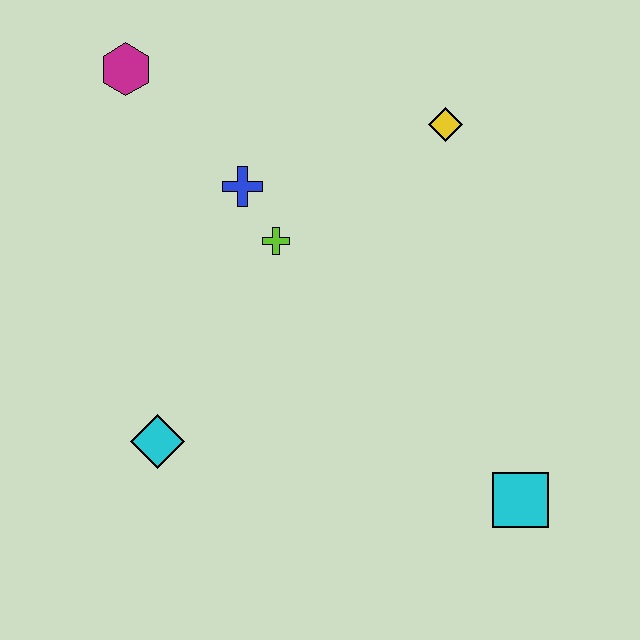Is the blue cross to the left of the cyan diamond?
No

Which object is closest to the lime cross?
The blue cross is closest to the lime cross.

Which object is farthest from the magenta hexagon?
The cyan square is farthest from the magenta hexagon.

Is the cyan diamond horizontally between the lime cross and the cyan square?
No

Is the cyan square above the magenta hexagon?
No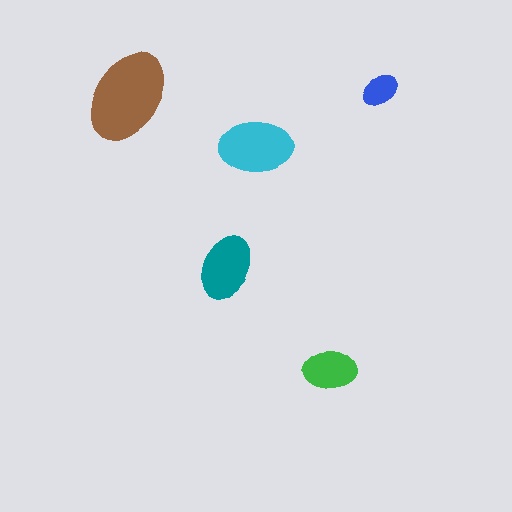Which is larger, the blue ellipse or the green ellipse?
The green one.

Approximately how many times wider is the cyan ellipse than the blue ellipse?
About 2 times wider.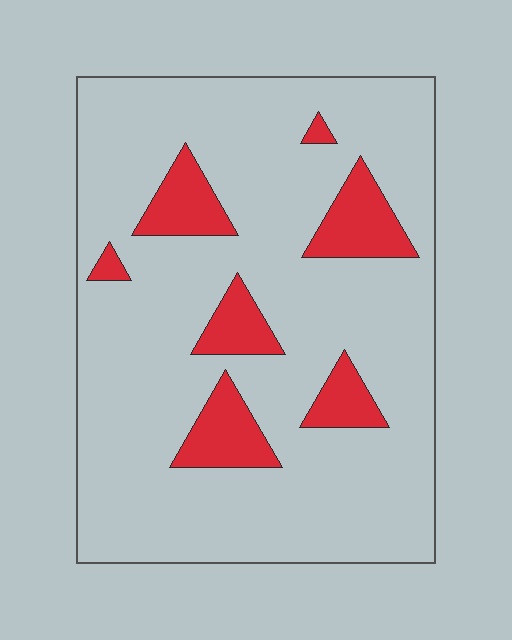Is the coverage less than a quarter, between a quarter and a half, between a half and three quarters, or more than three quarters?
Less than a quarter.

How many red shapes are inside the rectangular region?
7.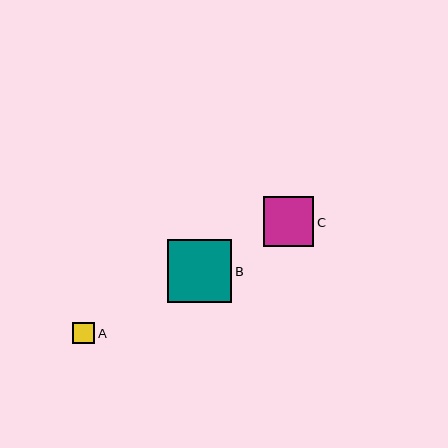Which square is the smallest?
Square A is the smallest with a size of approximately 22 pixels.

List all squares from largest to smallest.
From largest to smallest: B, C, A.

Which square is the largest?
Square B is the largest with a size of approximately 64 pixels.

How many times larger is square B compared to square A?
Square B is approximately 2.9 times the size of square A.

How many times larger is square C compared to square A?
Square C is approximately 2.3 times the size of square A.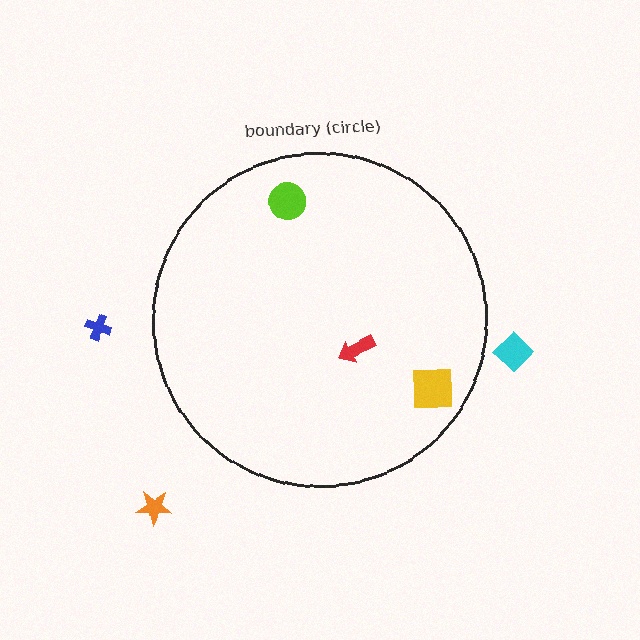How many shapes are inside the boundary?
3 inside, 3 outside.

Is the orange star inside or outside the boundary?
Outside.